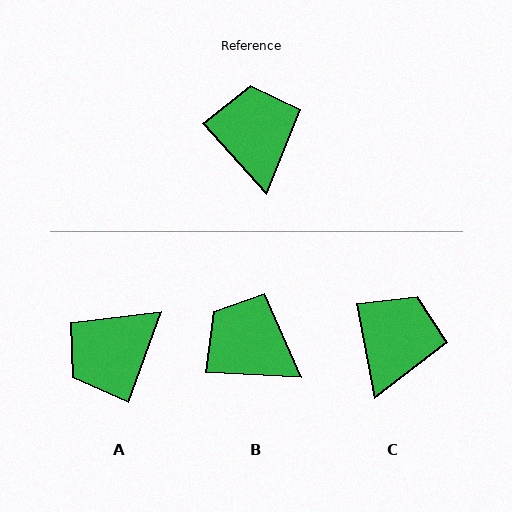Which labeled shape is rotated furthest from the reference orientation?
A, about 118 degrees away.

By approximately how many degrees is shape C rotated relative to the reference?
Approximately 31 degrees clockwise.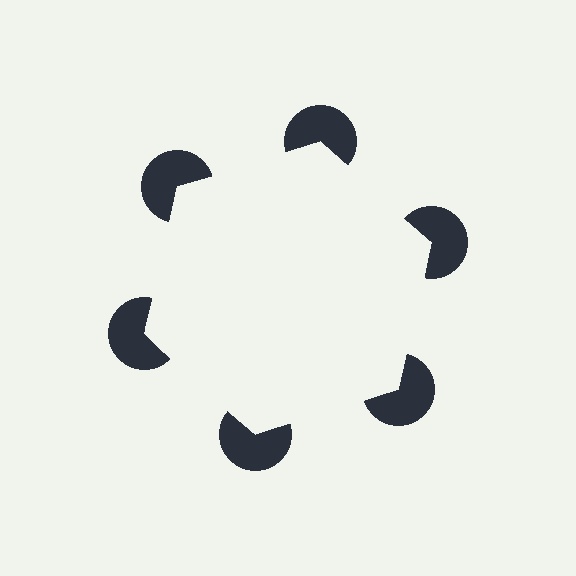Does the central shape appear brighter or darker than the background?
It typically appears slightly brighter than the background, even though no actual brightness change is drawn.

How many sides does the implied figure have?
6 sides.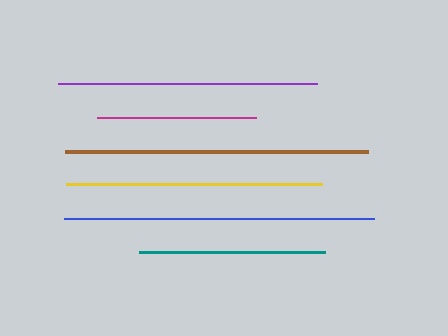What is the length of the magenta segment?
The magenta segment is approximately 159 pixels long.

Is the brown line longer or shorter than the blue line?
The blue line is longer than the brown line.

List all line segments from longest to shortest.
From longest to shortest: blue, brown, purple, yellow, teal, magenta.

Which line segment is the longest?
The blue line is the longest at approximately 310 pixels.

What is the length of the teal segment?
The teal segment is approximately 186 pixels long.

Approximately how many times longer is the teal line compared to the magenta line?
The teal line is approximately 1.2 times the length of the magenta line.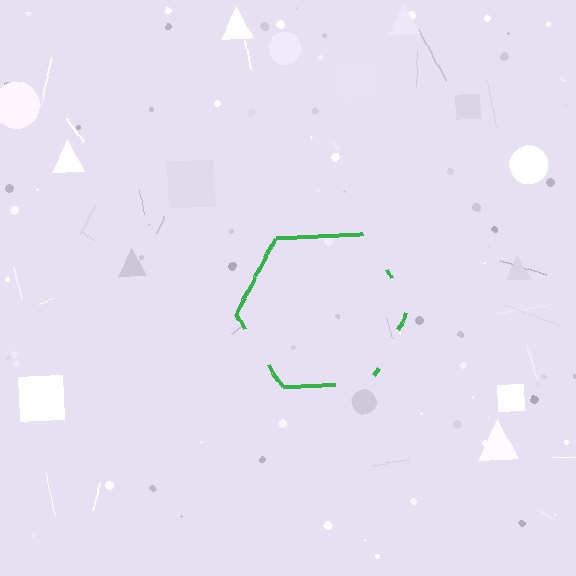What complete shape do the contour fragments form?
The contour fragments form a hexagon.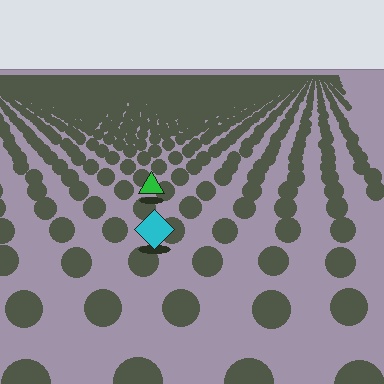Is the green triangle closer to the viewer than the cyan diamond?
No. The cyan diamond is closer — you can tell from the texture gradient: the ground texture is coarser near it.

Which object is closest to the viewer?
The cyan diamond is closest. The texture marks near it are larger and more spread out.